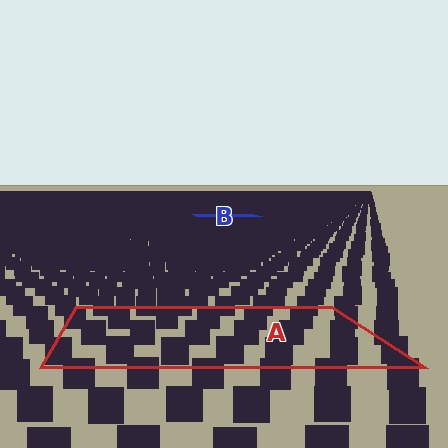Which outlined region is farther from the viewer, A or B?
Region B is farther from the viewer — the texture elements inside it appear smaller and more densely packed.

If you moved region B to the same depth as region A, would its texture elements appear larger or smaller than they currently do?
They would appear larger. At a closer depth, the same texture elements are projected at a bigger on-screen size.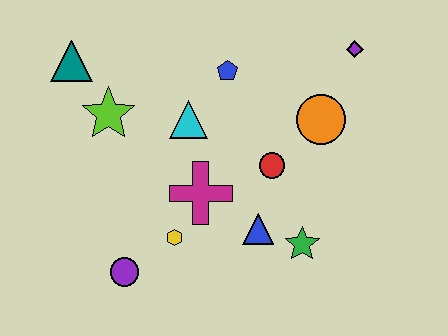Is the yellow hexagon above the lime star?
No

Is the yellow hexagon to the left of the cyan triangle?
Yes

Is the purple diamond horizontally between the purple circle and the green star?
No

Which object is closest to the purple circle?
The yellow hexagon is closest to the purple circle.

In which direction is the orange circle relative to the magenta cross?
The orange circle is to the right of the magenta cross.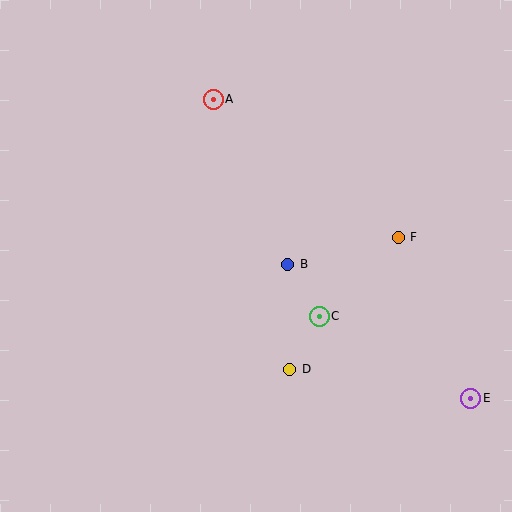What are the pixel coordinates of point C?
Point C is at (319, 316).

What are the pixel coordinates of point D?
Point D is at (290, 369).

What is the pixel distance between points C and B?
The distance between C and B is 61 pixels.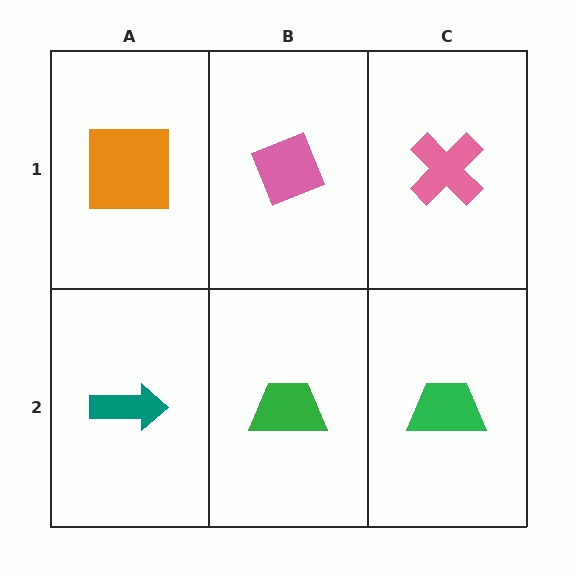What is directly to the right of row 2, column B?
A green trapezoid.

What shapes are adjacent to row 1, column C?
A green trapezoid (row 2, column C), a pink diamond (row 1, column B).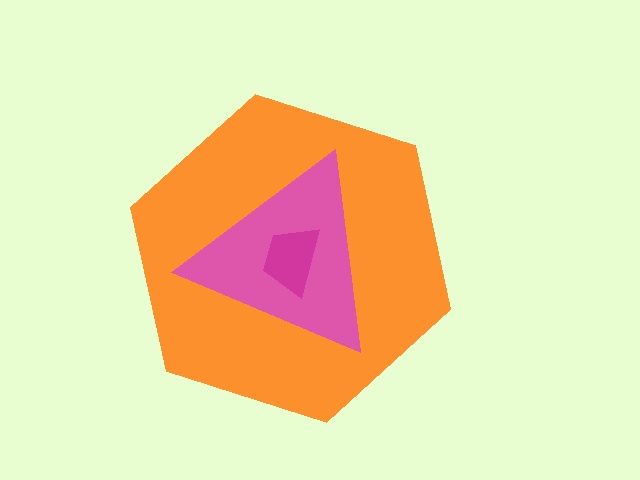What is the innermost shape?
The magenta trapezoid.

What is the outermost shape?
The orange hexagon.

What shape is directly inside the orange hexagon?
The pink triangle.